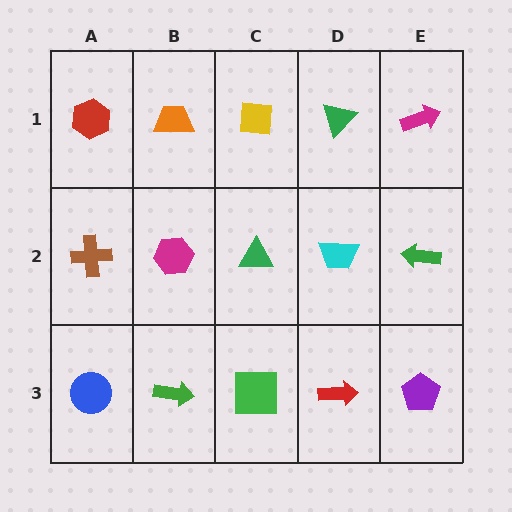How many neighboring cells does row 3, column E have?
2.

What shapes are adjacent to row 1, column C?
A green triangle (row 2, column C), an orange trapezoid (row 1, column B), a green triangle (row 1, column D).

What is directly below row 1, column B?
A magenta hexagon.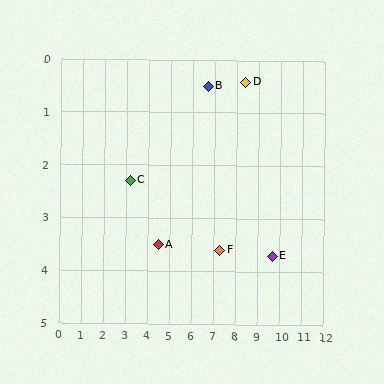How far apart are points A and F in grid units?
Points A and F are about 2.8 grid units apart.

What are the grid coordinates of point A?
Point A is at approximately (4.5, 3.5).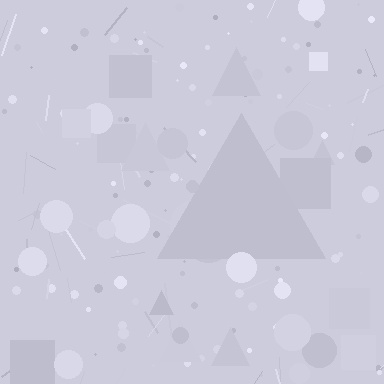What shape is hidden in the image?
A triangle is hidden in the image.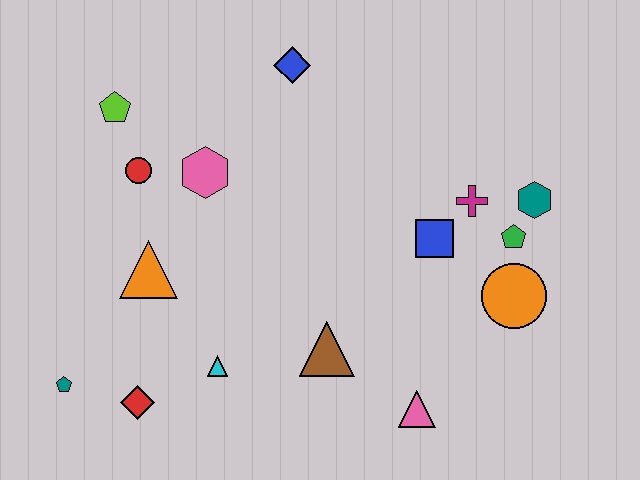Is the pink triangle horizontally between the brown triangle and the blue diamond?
No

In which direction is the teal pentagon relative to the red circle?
The teal pentagon is below the red circle.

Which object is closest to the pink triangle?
The brown triangle is closest to the pink triangle.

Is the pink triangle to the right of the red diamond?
Yes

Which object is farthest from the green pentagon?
The teal pentagon is farthest from the green pentagon.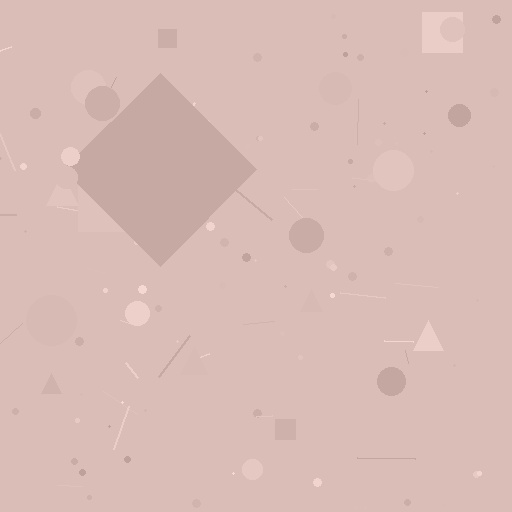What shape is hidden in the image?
A diamond is hidden in the image.